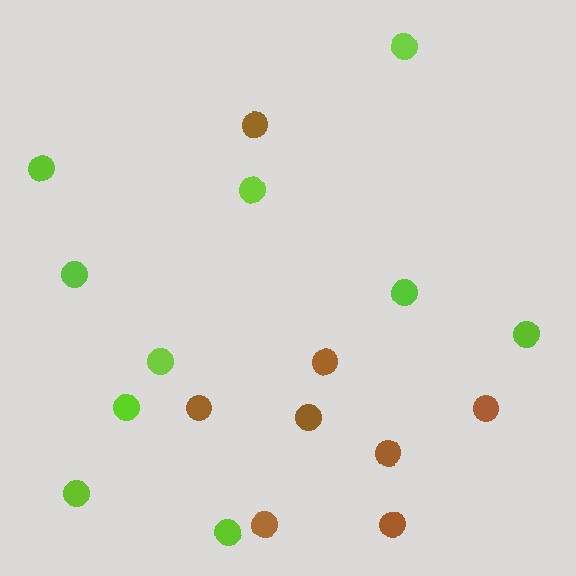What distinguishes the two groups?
There are 2 groups: one group of lime circles (10) and one group of brown circles (8).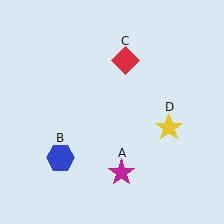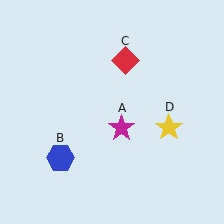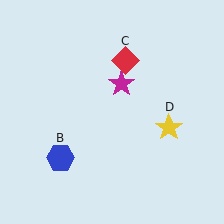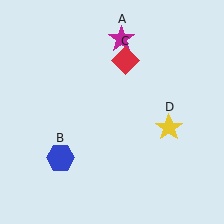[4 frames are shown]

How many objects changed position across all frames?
1 object changed position: magenta star (object A).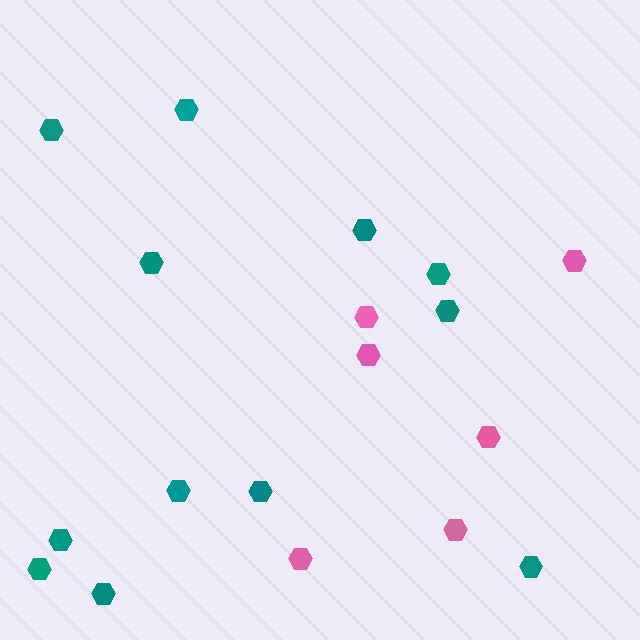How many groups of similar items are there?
There are 2 groups: one group of pink hexagons (6) and one group of teal hexagons (12).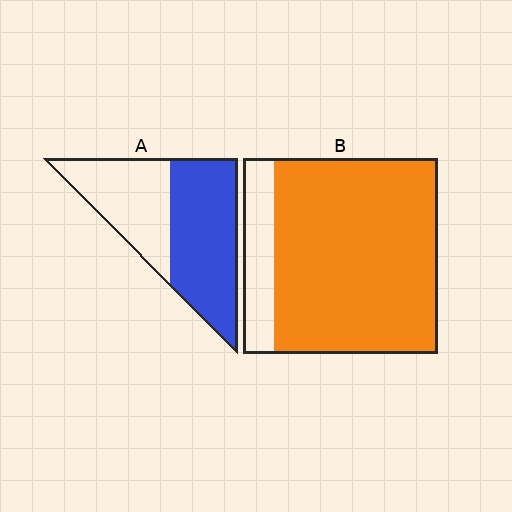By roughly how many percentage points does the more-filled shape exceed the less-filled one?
By roughly 25 percentage points (B over A).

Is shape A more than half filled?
Yes.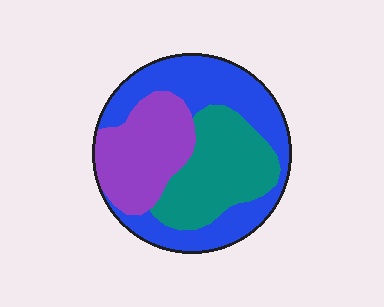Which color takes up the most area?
Blue, at roughly 45%.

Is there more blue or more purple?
Blue.